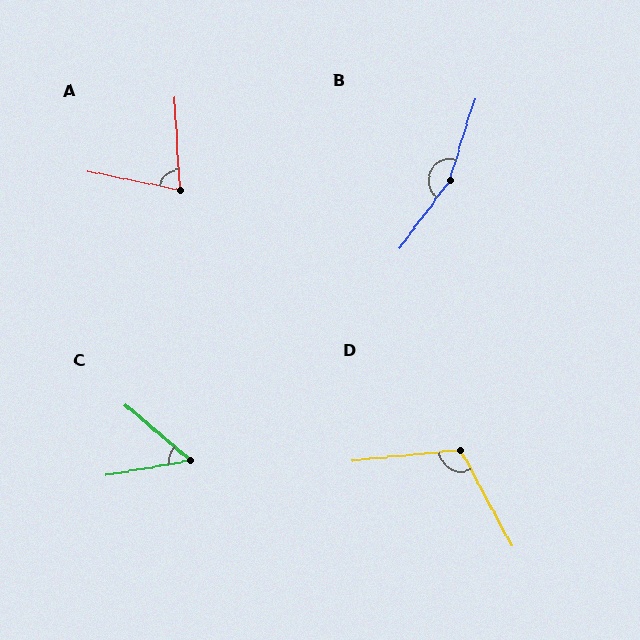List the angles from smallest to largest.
C (51°), A (75°), D (112°), B (161°).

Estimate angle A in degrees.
Approximately 75 degrees.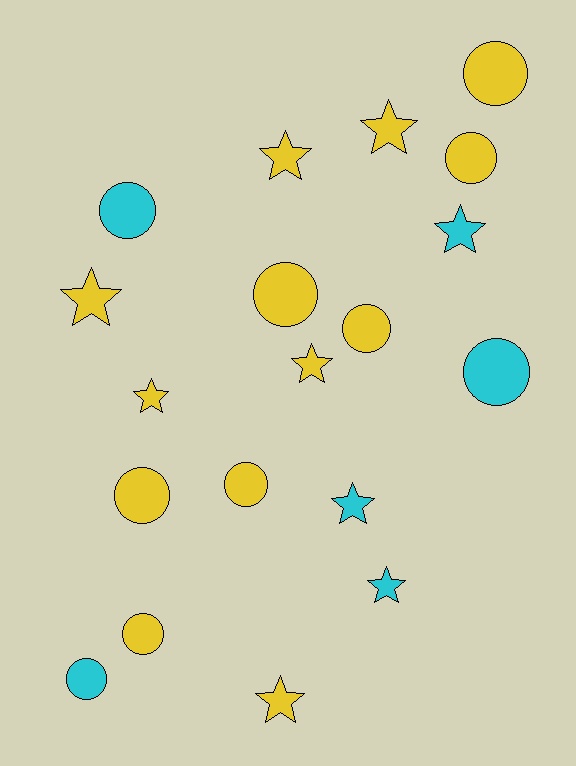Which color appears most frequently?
Yellow, with 13 objects.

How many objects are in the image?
There are 19 objects.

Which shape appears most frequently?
Circle, with 10 objects.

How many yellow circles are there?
There are 7 yellow circles.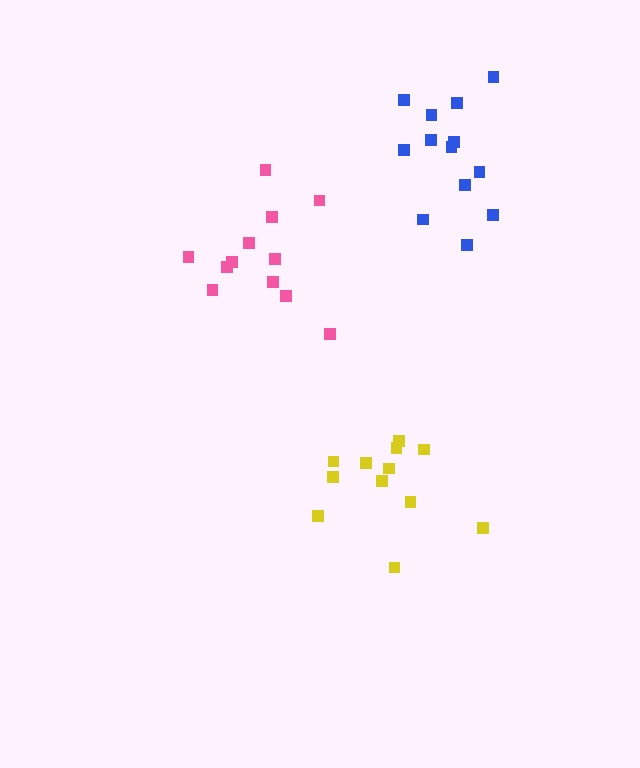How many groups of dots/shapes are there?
There are 3 groups.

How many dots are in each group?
Group 1: 12 dots, Group 2: 13 dots, Group 3: 12 dots (37 total).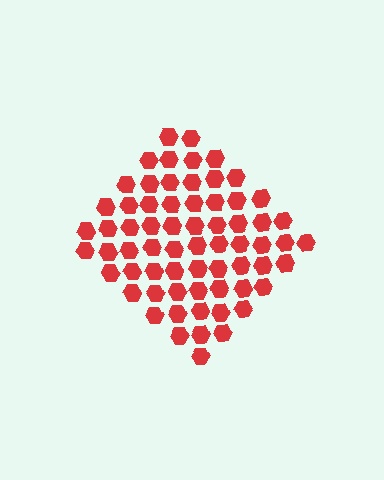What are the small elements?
The small elements are hexagons.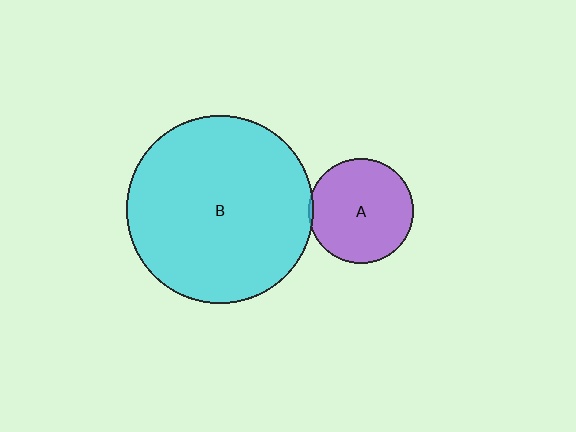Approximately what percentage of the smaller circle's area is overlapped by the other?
Approximately 5%.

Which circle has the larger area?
Circle B (cyan).